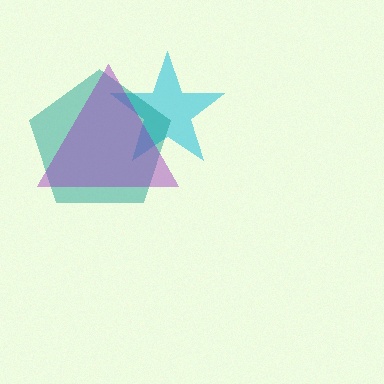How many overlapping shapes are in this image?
There are 3 overlapping shapes in the image.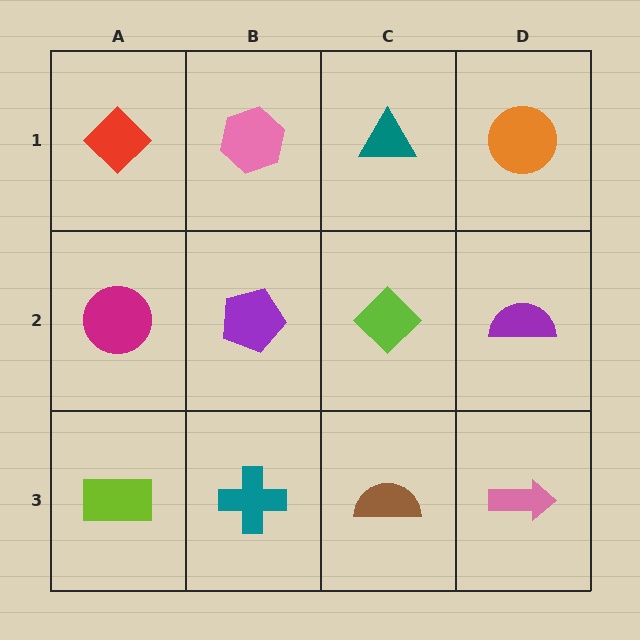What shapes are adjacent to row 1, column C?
A lime diamond (row 2, column C), a pink hexagon (row 1, column B), an orange circle (row 1, column D).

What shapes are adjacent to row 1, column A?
A magenta circle (row 2, column A), a pink hexagon (row 1, column B).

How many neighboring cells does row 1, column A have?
2.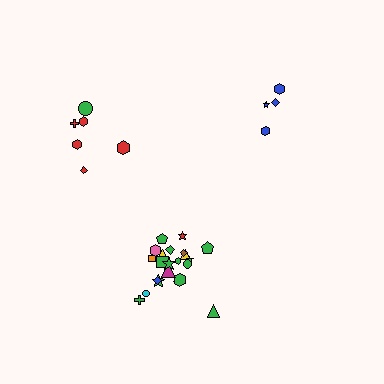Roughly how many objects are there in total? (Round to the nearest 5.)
Roughly 30 objects in total.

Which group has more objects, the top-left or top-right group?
The top-left group.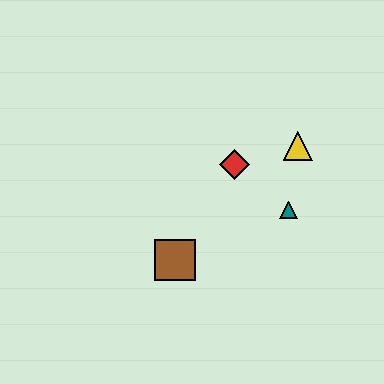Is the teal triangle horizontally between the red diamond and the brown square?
No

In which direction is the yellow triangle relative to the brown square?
The yellow triangle is to the right of the brown square.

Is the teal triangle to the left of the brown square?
No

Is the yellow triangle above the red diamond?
Yes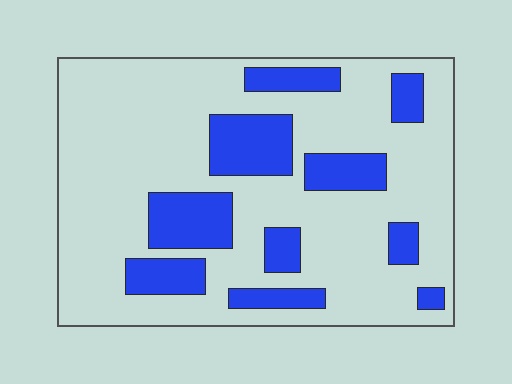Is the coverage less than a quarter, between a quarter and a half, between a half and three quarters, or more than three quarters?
Less than a quarter.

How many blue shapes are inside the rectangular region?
10.